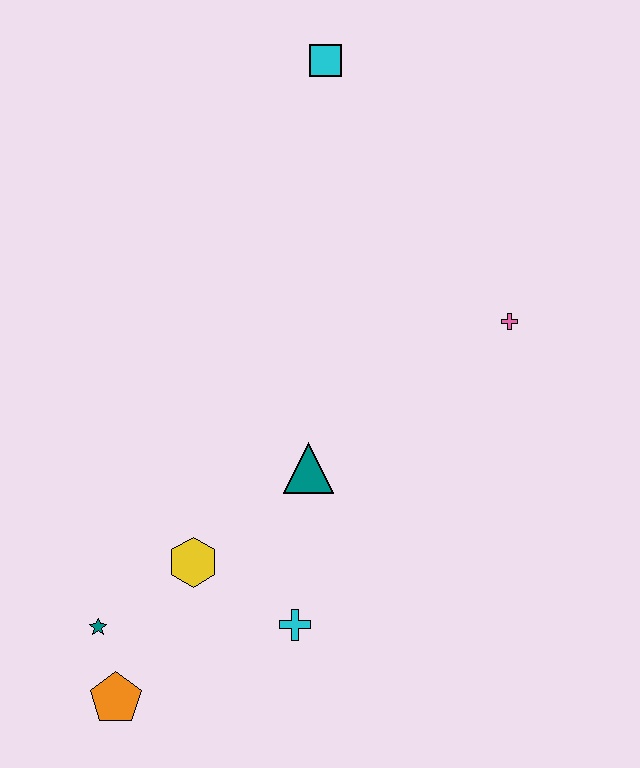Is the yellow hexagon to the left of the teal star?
No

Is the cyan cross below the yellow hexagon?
Yes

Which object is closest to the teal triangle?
The yellow hexagon is closest to the teal triangle.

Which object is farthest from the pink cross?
The orange pentagon is farthest from the pink cross.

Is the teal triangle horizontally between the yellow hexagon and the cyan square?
Yes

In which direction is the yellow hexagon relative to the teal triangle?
The yellow hexagon is to the left of the teal triangle.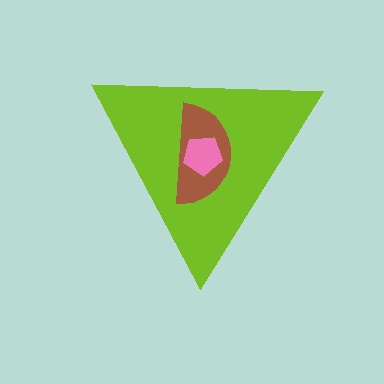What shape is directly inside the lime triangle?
The brown semicircle.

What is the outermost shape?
The lime triangle.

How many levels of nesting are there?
3.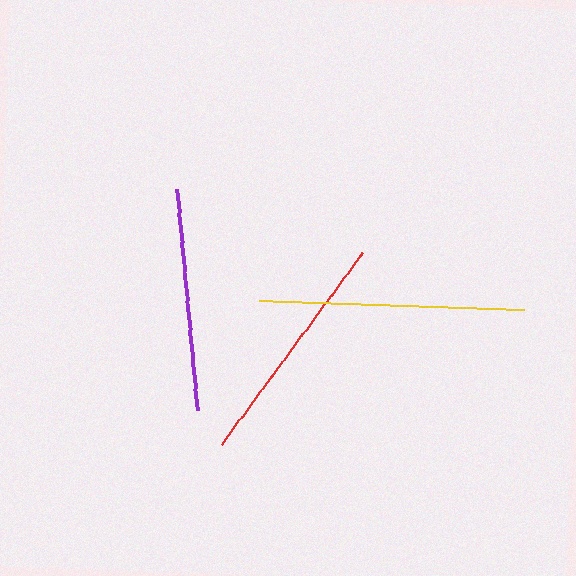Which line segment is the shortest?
The purple line is the shortest at approximately 222 pixels.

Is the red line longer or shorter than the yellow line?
The yellow line is longer than the red line.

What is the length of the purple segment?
The purple segment is approximately 222 pixels long.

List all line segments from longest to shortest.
From longest to shortest: yellow, red, purple.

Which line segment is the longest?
The yellow line is the longest at approximately 265 pixels.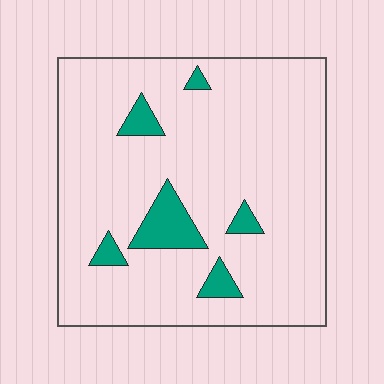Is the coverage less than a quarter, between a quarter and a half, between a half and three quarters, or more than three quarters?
Less than a quarter.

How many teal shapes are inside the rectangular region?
6.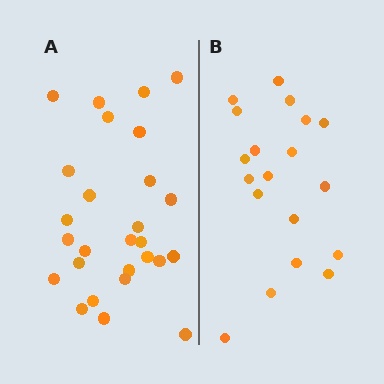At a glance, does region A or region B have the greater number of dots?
Region A (the left region) has more dots.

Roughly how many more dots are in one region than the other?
Region A has roughly 8 or so more dots than region B.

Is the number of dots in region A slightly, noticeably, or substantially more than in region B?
Region A has noticeably more, but not dramatically so. The ratio is roughly 1.4 to 1.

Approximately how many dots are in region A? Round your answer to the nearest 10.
About 30 dots. (The exact count is 27, which rounds to 30.)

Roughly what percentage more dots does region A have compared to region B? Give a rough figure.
About 40% more.